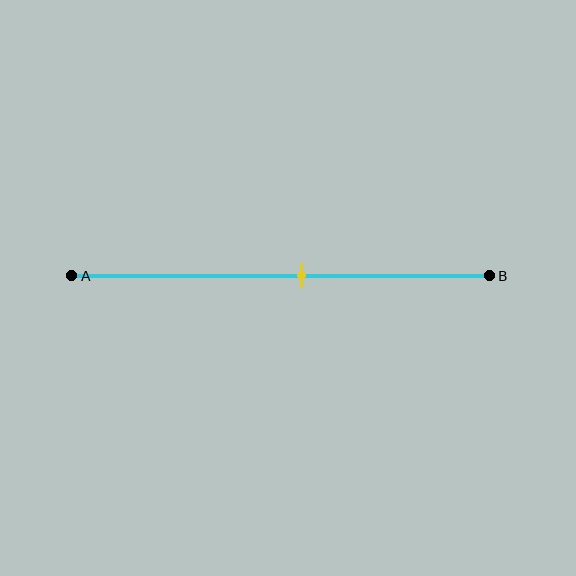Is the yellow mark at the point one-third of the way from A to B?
No, the mark is at about 55% from A, not at the 33% one-third point.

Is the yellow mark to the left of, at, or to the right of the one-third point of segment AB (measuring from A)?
The yellow mark is to the right of the one-third point of segment AB.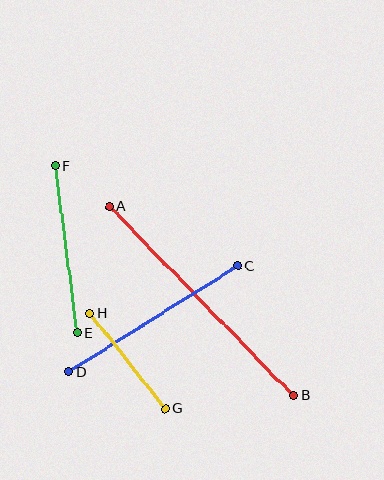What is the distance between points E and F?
The distance is approximately 168 pixels.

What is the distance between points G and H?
The distance is approximately 122 pixels.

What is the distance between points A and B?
The distance is approximately 264 pixels.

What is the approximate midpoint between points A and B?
The midpoint is at approximately (202, 301) pixels.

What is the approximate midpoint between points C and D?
The midpoint is at approximately (153, 319) pixels.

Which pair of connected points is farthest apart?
Points A and B are farthest apart.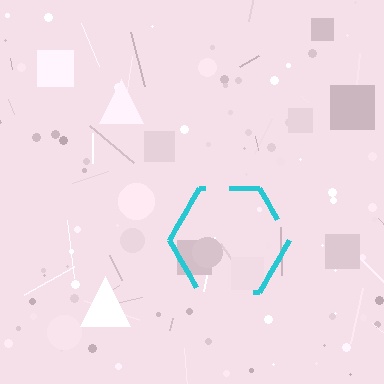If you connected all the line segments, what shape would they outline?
They would outline a hexagon.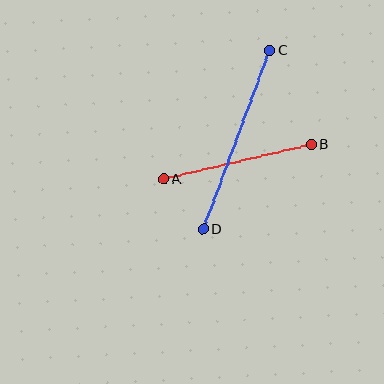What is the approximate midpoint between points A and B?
The midpoint is at approximately (237, 162) pixels.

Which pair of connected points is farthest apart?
Points C and D are farthest apart.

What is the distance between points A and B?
The distance is approximately 151 pixels.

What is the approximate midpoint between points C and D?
The midpoint is at approximately (236, 140) pixels.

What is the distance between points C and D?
The distance is approximately 190 pixels.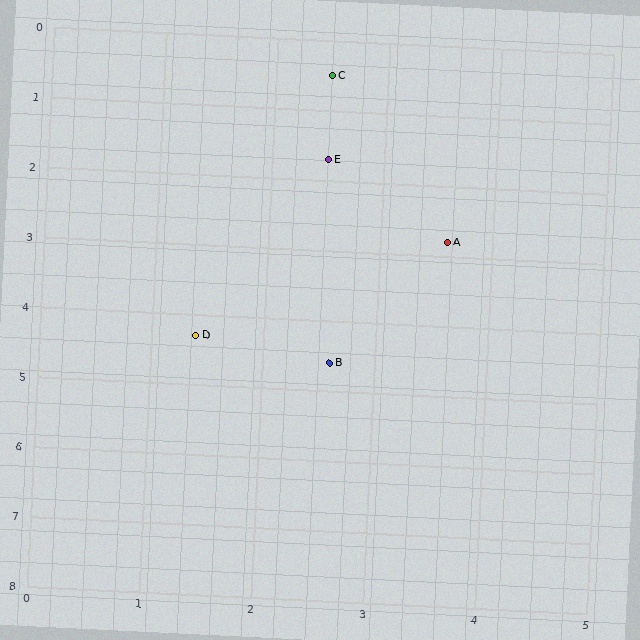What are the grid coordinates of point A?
Point A is at approximately (3.6, 2.8).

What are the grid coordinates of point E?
Point E is at approximately (2.5, 1.7).